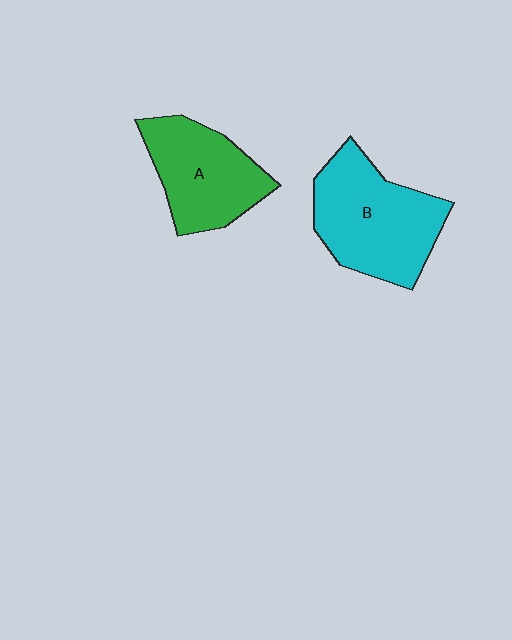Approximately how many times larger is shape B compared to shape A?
Approximately 1.2 times.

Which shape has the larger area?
Shape B (cyan).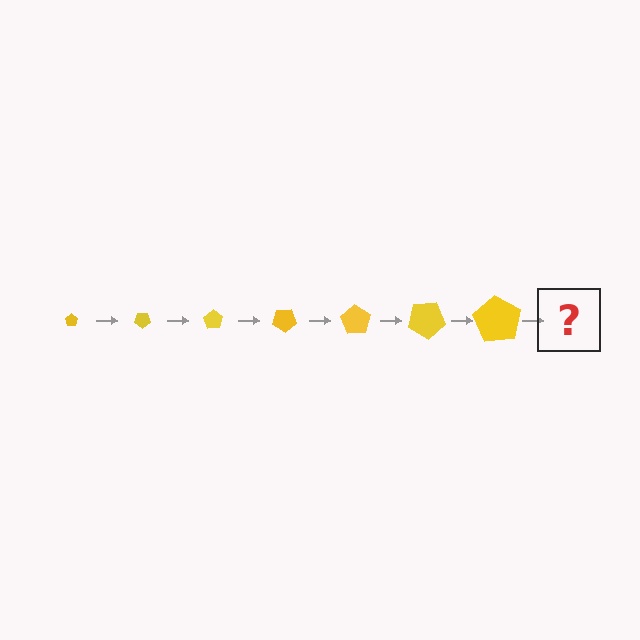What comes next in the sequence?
The next element should be a pentagon, larger than the previous one and rotated 245 degrees from the start.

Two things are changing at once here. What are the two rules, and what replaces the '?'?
The two rules are that the pentagon grows larger each step and it rotates 35 degrees each step. The '?' should be a pentagon, larger than the previous one and rotated 245 degrees from the start.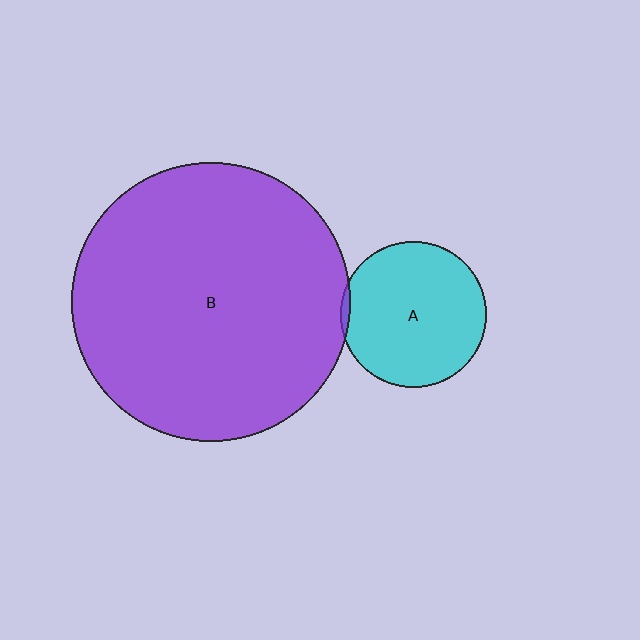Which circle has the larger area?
Circle B (purple).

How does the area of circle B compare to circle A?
Approximately 3.7 times.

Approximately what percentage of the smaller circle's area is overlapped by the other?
Approximately 5%.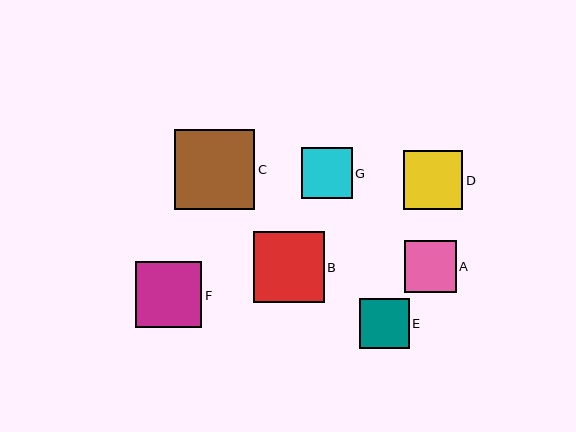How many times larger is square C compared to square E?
Square C is approximately 1.6 times the size of square E.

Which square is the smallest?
Square E is the smallest with a size of approximately 50 pixels.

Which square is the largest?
Square C is the largest with a size of approximately 80 pixels.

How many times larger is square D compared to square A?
Square D is approximately 1.1 times the size of square A.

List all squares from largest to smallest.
From largest to smallest: C, B, F, D, A, G, E.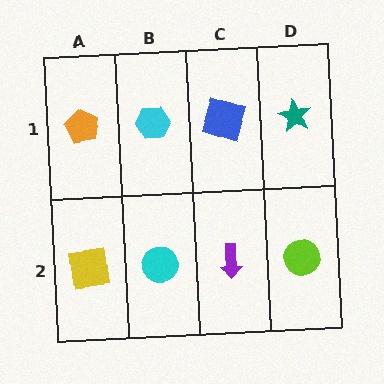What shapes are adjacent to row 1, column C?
A purple arrow (row 2, column C), a cyan hexagon (row 1, column B), a teal star (row 1, column D).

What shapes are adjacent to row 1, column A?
A yellow square (row 2, column A), a cyan hexagon (row 1, column B).